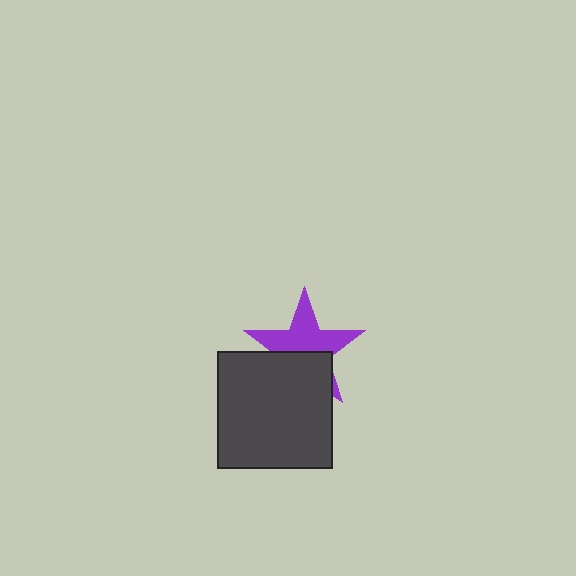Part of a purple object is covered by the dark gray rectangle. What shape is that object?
It is a star.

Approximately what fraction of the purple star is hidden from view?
Roughly 42% of the purple star is hidden behind the dark gray rectangle.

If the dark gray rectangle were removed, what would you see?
You would see the complete purple star.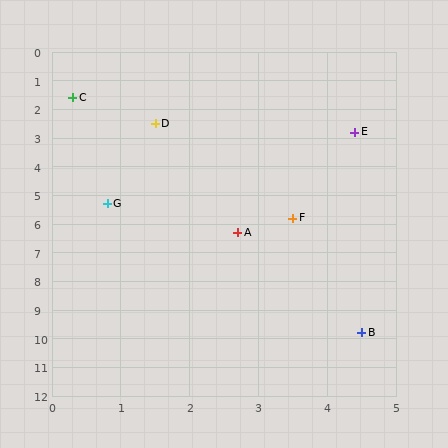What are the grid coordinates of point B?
Point B is at approximately (4.5, 9.8).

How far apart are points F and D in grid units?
Points F and D are about 3.9 grid units apart.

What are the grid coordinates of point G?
Point G is at approximately (0.8, 5.3).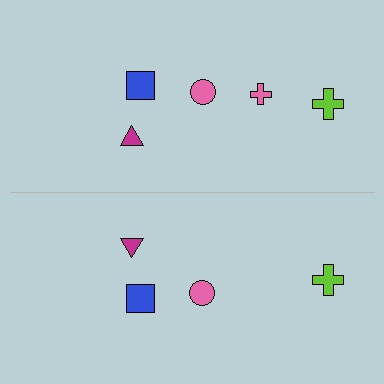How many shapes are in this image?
There are 9 shapes in this image.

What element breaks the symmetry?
A pink cross is missing from the bottom side.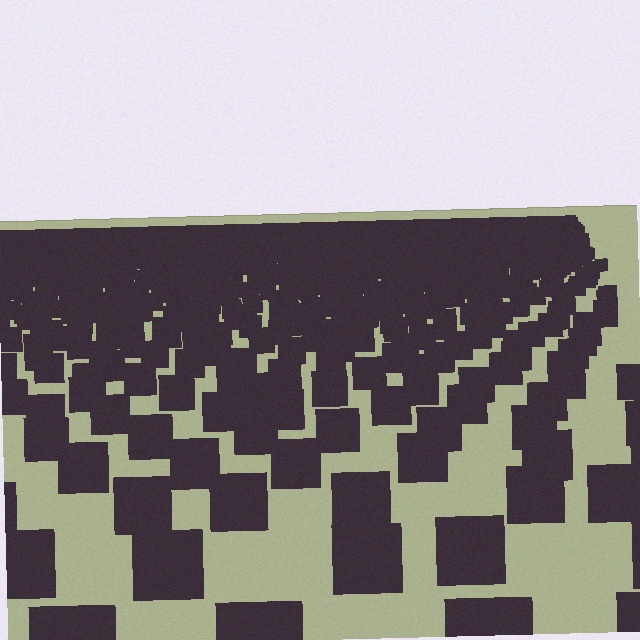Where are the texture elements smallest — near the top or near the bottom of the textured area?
Near the top.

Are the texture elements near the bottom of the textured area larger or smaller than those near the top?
Larger. Near the bottom, elements are closer to the viewer and appear at a bigger on-screen size.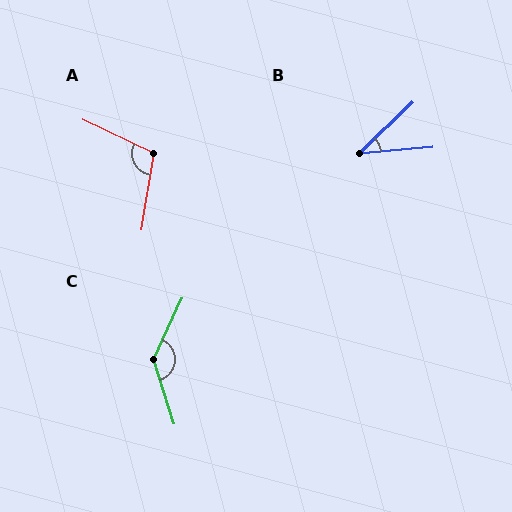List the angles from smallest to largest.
B (39°), A (106°), C (137°).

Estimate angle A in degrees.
Approximately 106 degrees.